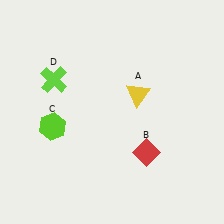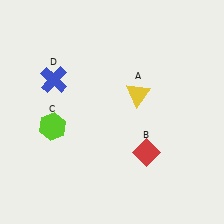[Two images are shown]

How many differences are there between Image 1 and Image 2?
There is 1 difference between the two images.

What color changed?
The cross (D) changed from lime in Image 1 to blue in Image 2.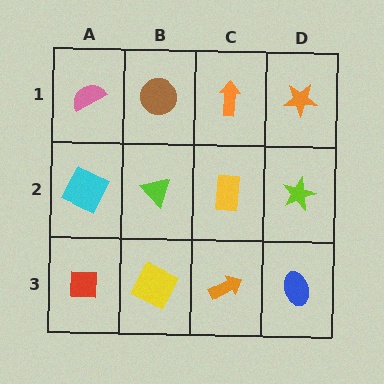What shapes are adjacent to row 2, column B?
A brown circle (row 1, column B), a yellow square (row 3, column B), a cyan square (row 2, column A), a yellow rectangle (row 2, column C).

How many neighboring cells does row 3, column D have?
2.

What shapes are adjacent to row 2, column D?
An orange star (row 1, column D), a blue ellipse (row 3, column D), a yellow rectangle (row 2, column C).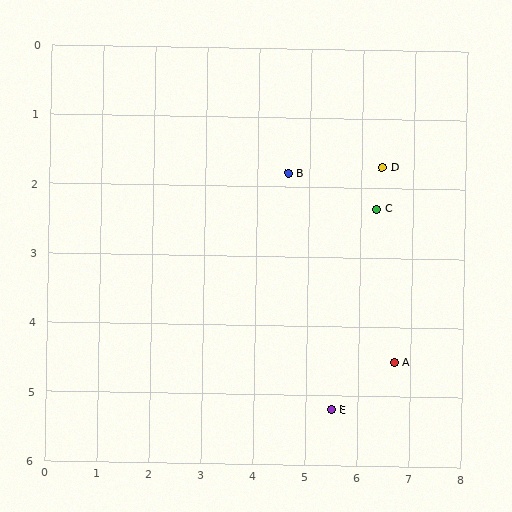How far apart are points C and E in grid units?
Points C and E are about 3.0 grid units apart.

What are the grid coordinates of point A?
Point A is at approximately (6.7, 4.5).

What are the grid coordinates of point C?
Point C is at approximately (6.3, 2.3).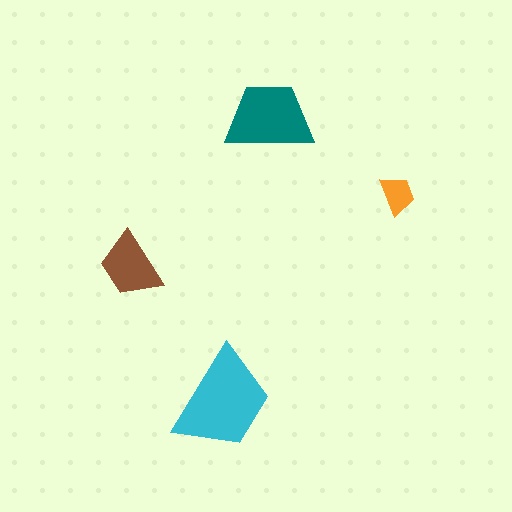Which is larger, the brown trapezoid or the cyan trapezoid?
The cyan one.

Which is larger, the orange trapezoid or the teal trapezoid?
The teal one.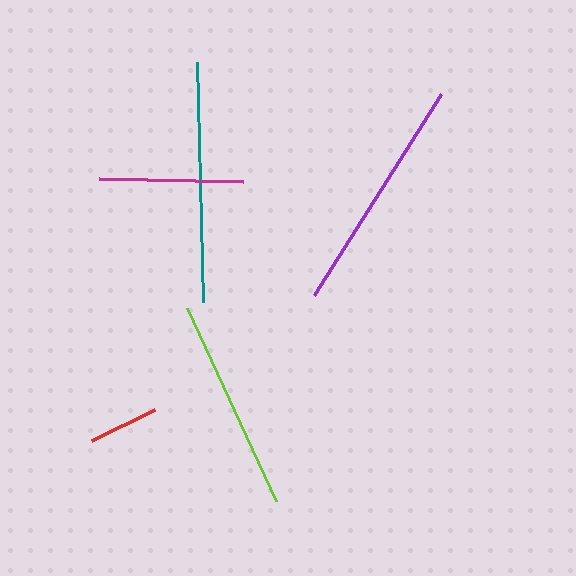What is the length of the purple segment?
The purple segment is approximately 238 pixels long.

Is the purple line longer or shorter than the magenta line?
The purple line is longer than the magenta line.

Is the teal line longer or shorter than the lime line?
The teal line is longer than the lime line.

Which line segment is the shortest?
The red line is the shortest at approximately 71 pixels.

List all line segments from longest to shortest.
From longest to shortest: teal, purple, lime, magenta, red.